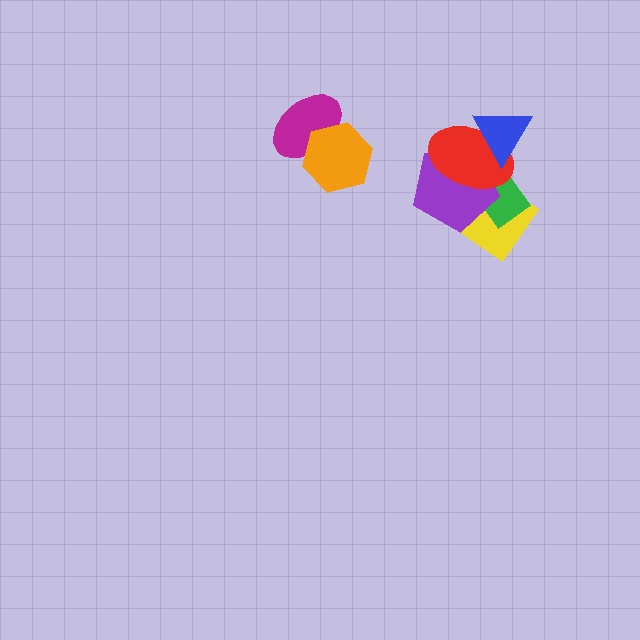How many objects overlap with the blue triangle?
2 objects overlap with the blue triangle.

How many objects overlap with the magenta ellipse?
1 object overlaps with the magenta ellipse.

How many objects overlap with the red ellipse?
4 objects overlap with the red ellipse.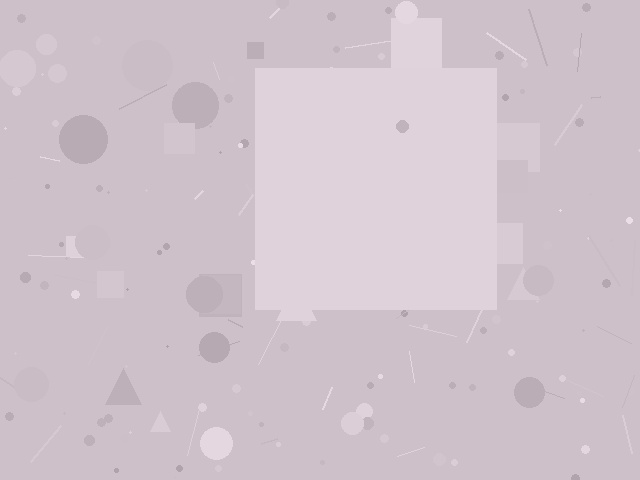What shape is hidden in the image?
A square is hidden in the image.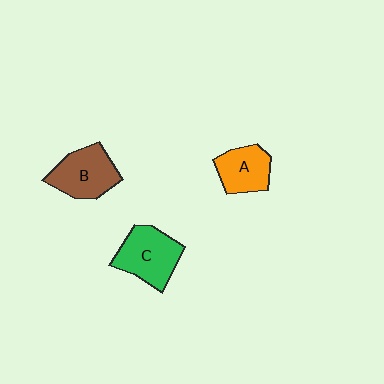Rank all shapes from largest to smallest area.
From largest to smallest: C (green), B (brown), A (orange).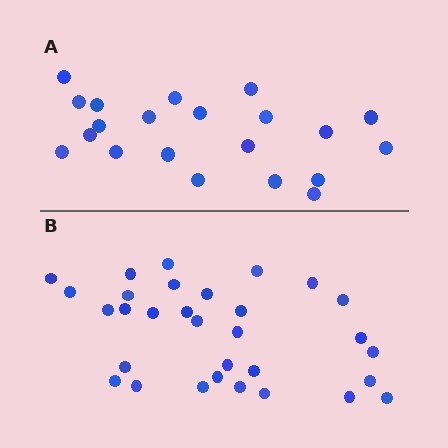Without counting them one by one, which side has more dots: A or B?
Region B (the bottom region) has more dots.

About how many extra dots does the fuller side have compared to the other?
Region B has roughly 10 or so more dots than region A.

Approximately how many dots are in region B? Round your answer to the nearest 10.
About 30 dots. (The exact count is 31, which rounds to 30.)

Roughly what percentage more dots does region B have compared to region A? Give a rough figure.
About 50% more.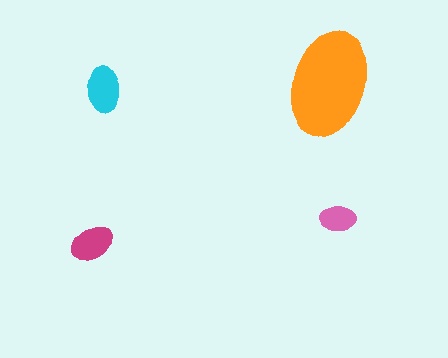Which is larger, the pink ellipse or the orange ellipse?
The orange one.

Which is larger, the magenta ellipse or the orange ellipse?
The orange one.